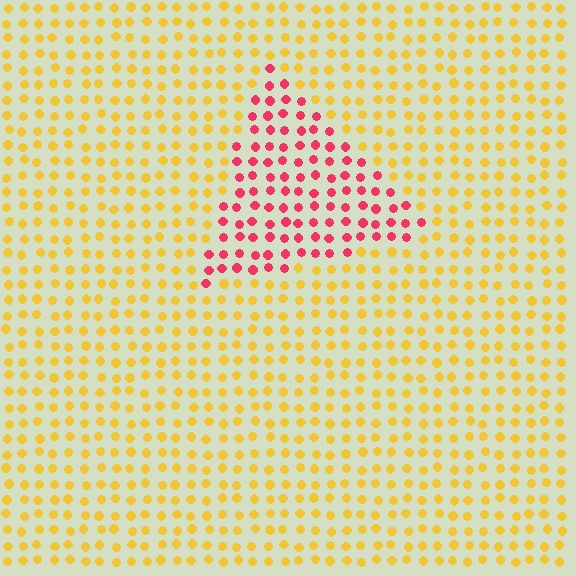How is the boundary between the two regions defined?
The boundary is defined purely by a slight shift in hue (about 62 degrees). Spacing, size, and orientation are identical on both sides.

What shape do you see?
I see a triangle.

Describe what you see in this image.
The image is filled with small yellow elements in a uniform arrangement. A triangle-shaped region is visible where the elements are tinted to a slightly different hue, forming a subtle color boundary.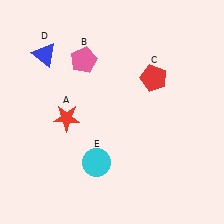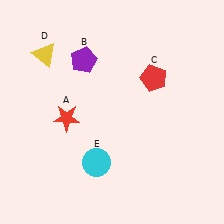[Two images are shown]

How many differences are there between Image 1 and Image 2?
There are 2 differences between the two images.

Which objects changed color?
B changed from pink to purple. D changed from blue to yellow.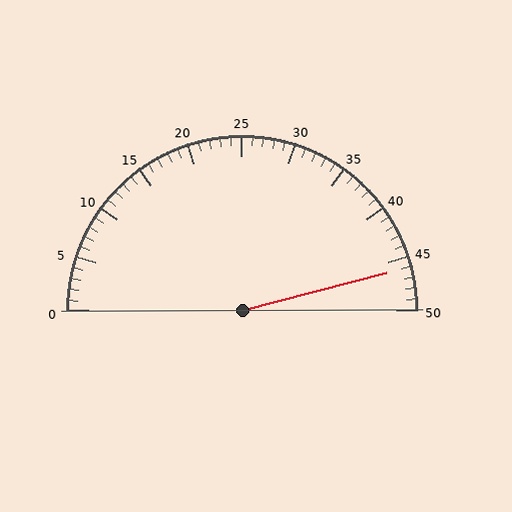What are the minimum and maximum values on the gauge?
The gauge ranges from 0 to 50.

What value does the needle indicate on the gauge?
The needle indicates approximately 46.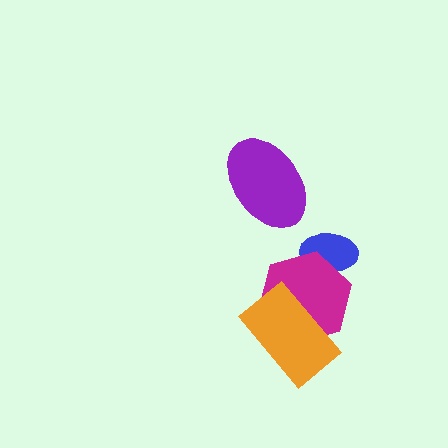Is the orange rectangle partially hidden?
No, no other shape covers it.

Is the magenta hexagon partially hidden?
Yes, it is partially covered by another shape.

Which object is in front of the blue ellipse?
The magenta hexagon is in front of the blue ellipse.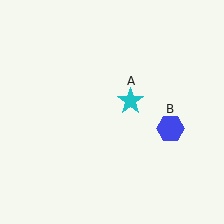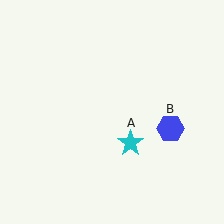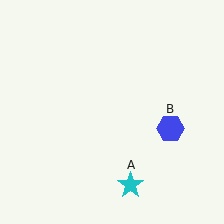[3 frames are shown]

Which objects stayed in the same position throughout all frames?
Blue hexagon (object B) remained stationary.